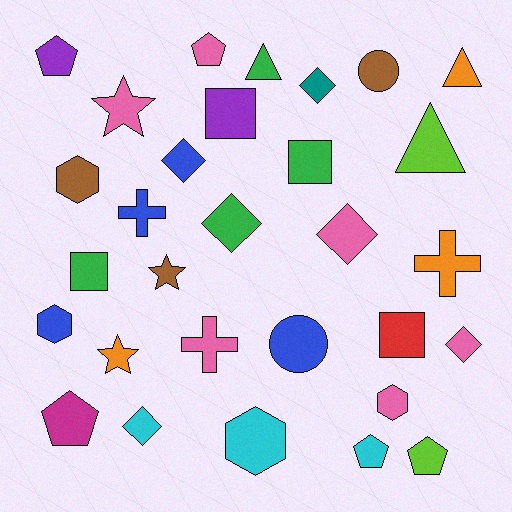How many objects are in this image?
There are 30 objects.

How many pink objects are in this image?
There are 6 pink objects.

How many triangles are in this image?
There are 3 triangles.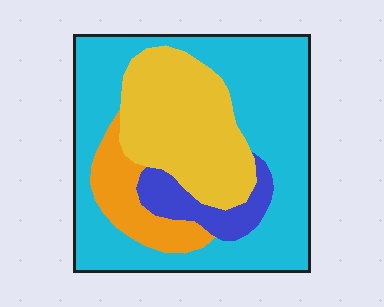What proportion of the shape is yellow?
Yellow covers 27% of the shape.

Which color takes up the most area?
Cyan, at roughly 55%.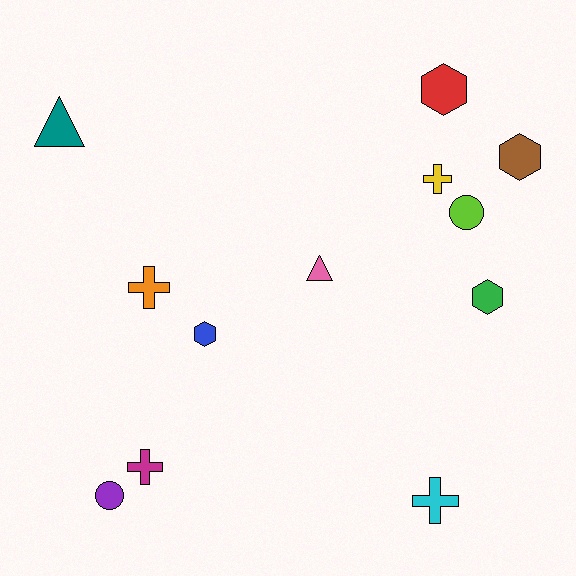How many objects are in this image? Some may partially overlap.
There are 12 objects.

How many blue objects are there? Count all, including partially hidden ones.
There is 1 blue object.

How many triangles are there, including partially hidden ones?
There are 2 triangles.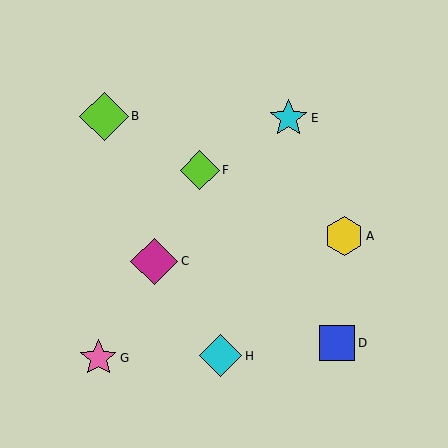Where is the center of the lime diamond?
The center of the lime diamond is at (200, 170).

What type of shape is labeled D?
Shape D is a blue square.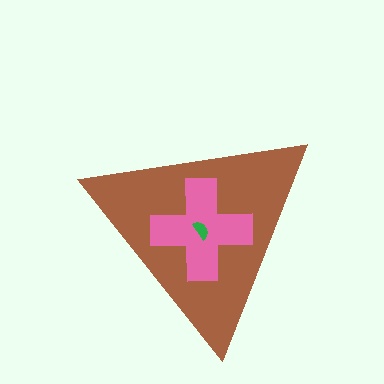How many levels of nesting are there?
3.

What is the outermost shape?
The brown triangle.